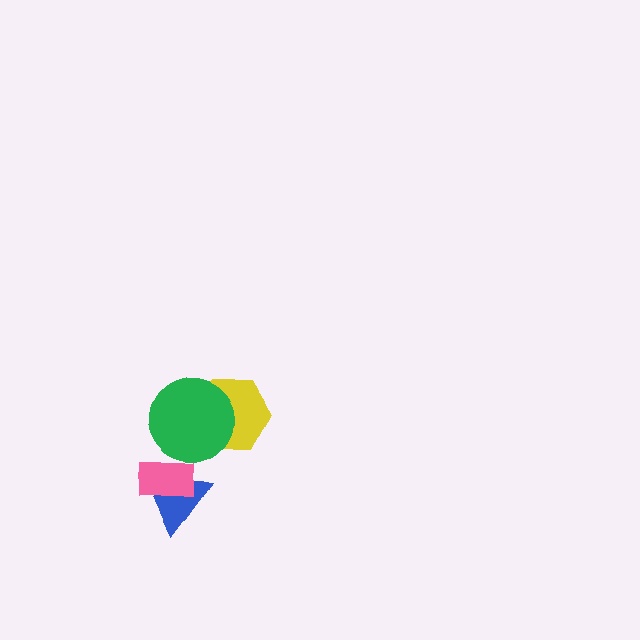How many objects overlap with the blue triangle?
1 object overlaps with the blue triangle.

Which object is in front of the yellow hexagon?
The green circle is in front of the yellow hexagon.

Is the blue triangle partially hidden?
Yes, it is partially covered by another shape.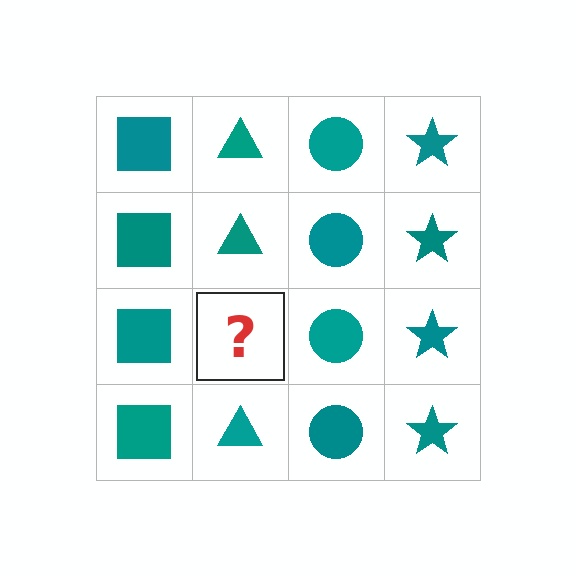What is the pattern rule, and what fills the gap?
The rule is that each column has a consistent shape. The gap should be filled with a teal triangle.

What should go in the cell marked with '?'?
The missing cell should contain a teal triangle.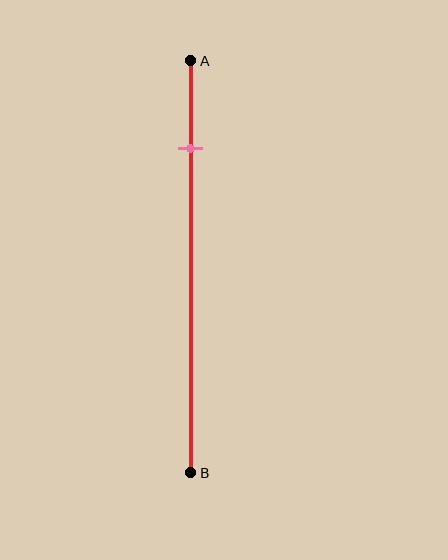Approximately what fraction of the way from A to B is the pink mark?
The pink mark is approximately 20% of the way from A to B.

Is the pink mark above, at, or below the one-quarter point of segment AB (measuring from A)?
The pink mark is above the one-quarter point of segment AB.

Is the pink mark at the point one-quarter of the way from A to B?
No, the mark is at about 20% from A, not at the 25% one-quarter point.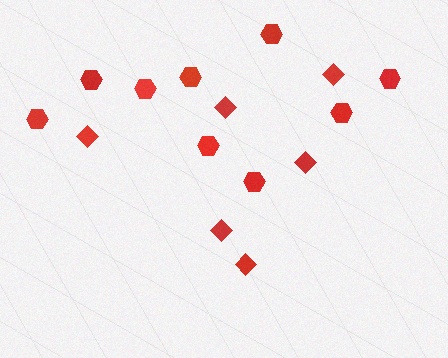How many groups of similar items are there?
There are 2 groups: one group of diamonds (6) and one group of hexagons (9).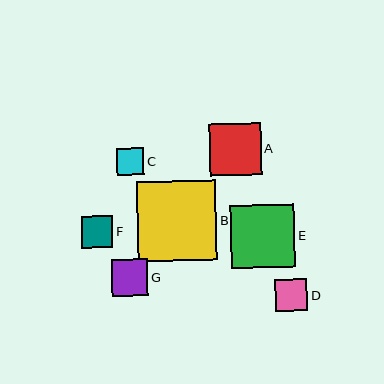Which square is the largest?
Square B is the largest with a size of approximately 79 pixels.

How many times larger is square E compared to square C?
Square E is approximately 2.3 times the size of square C.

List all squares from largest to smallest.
From largest to smallest: B, E, A, G, D, F, C.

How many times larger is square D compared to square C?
Square D is approximately 1.2 times the size of square C.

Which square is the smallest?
Square C is the smallest with a size of approximately 27 pixels.